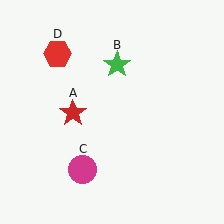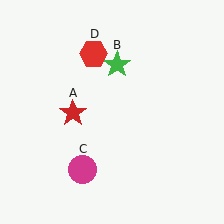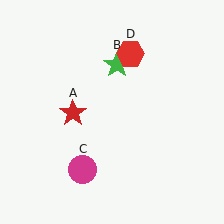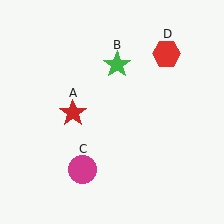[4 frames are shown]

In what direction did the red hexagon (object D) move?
The red hexagon (object D) moved right.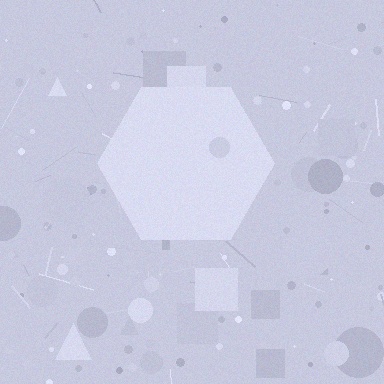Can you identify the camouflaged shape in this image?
The camouflaged shape is a hexagon.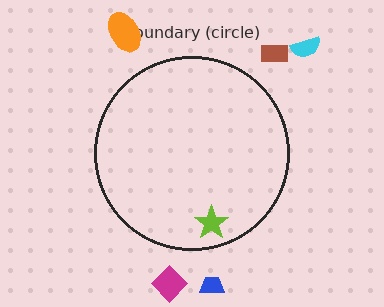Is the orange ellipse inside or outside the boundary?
Outside.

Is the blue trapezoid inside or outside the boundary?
Outside.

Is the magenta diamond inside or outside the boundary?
Outside.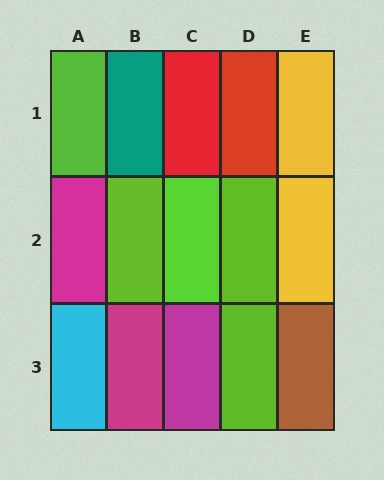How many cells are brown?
1 cell is brown.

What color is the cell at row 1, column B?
Teal.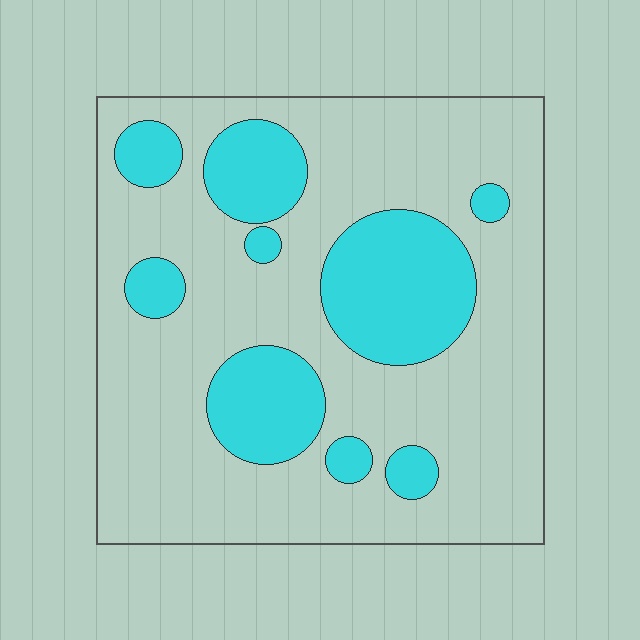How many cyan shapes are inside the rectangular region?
9.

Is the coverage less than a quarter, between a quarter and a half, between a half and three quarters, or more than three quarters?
Between a quarter and a half.